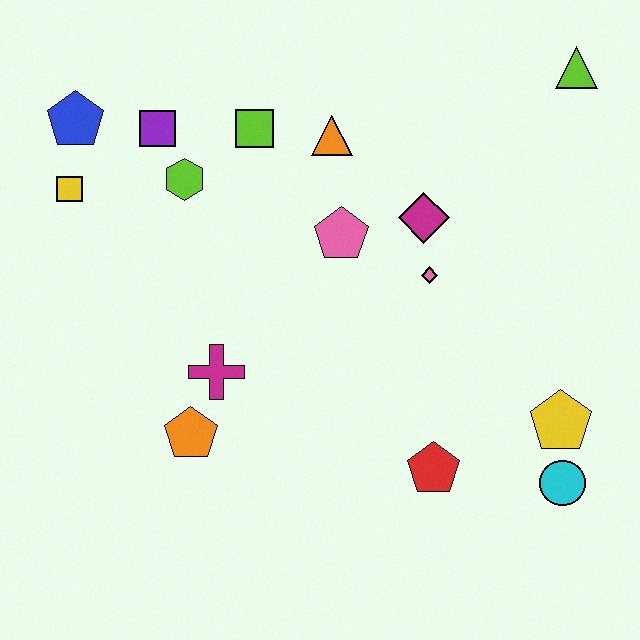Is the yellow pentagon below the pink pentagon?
Yes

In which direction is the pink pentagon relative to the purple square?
The pink pentagon is to the right of the purple square.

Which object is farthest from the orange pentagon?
The lime triangle is farthest from the orange pentagon.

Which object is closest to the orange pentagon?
The magenta cross is closest to the orange pentagon.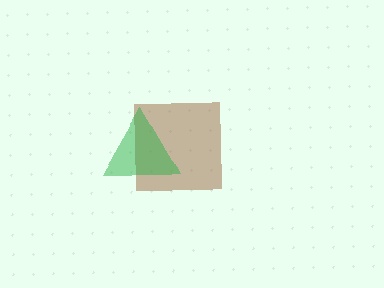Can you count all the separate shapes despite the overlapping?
Yes, there are 2 separate shapes.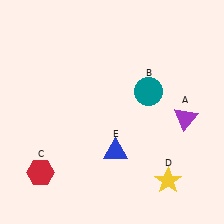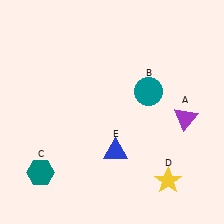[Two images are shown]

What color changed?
The hexagon (C) changed from red in Image 1 to teal in Image 2.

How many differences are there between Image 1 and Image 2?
There is 1 difference between the two images.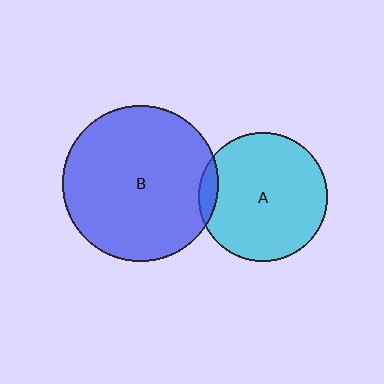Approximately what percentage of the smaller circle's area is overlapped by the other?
Approximately 5%.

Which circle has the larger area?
Circle B (blue).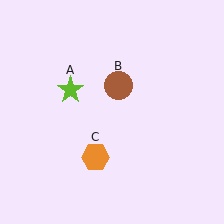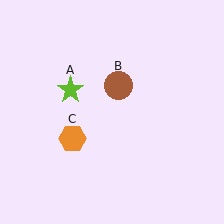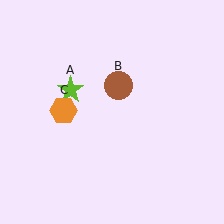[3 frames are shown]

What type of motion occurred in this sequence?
The orange hexagon (object C) rotated clockwise around the center of the scene.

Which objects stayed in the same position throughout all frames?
Lime star (object A) and brown circle (object B) remained stationary.